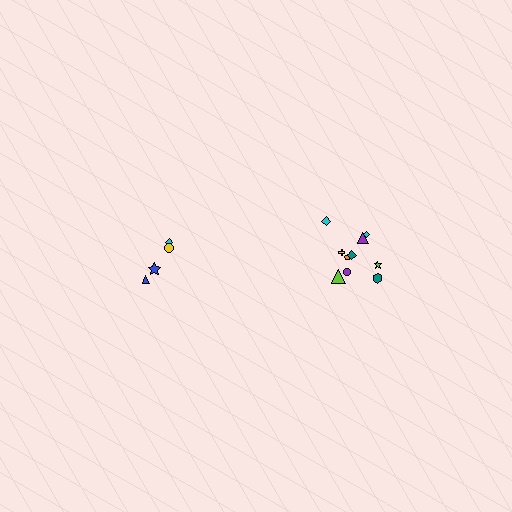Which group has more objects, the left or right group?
The right group.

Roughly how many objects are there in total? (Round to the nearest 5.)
Roughly 15 objects in total.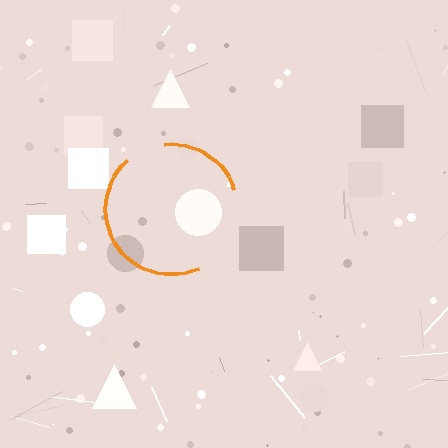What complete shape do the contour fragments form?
The contour fragments form a circle.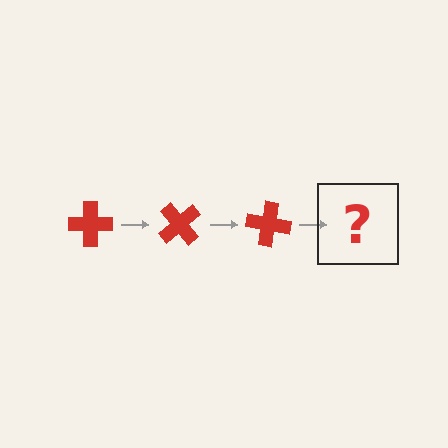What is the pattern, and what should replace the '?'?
The pattern is that the cross rotates 50 degrees each step. The '?' should be a red cross rotated 150 degrees.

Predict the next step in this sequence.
The next step is a red cross rotated 150 degrees.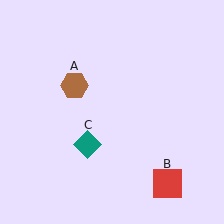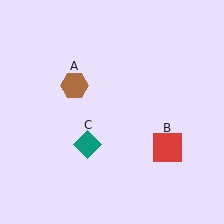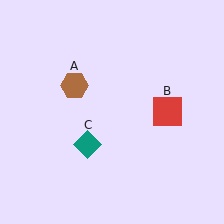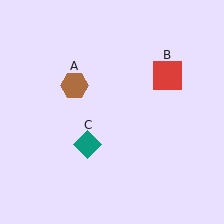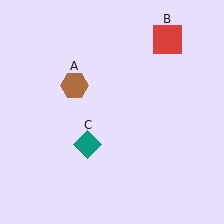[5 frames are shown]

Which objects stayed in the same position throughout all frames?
Brown hexagon (object A) and teal diamond (object C) remained stationary.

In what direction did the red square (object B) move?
The red square (object B) moved up.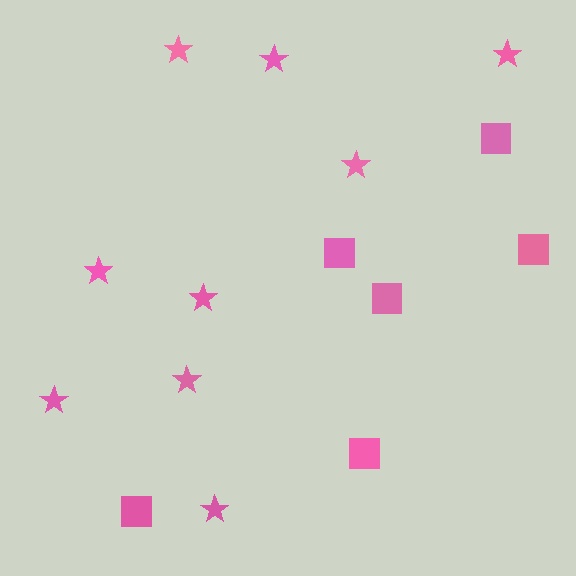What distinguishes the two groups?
There are 2 groups: one group of stars (9) and one group of squares (6).